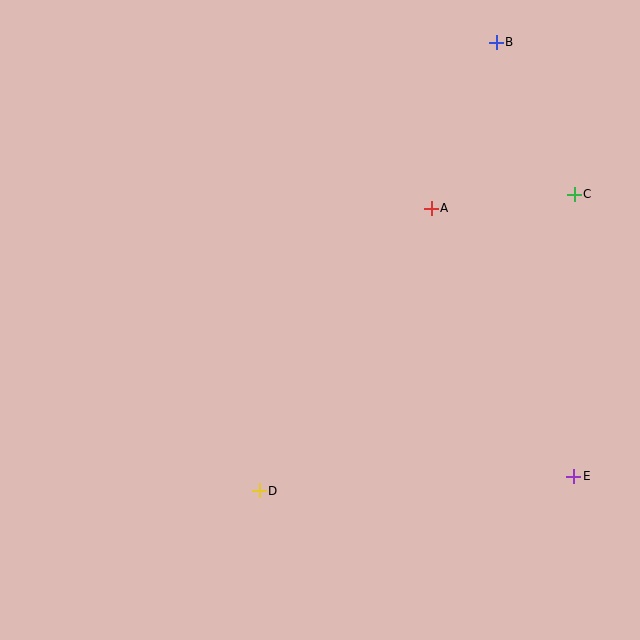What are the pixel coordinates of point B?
Point B is at (496, 42).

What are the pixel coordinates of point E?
Point E is at (574, 476).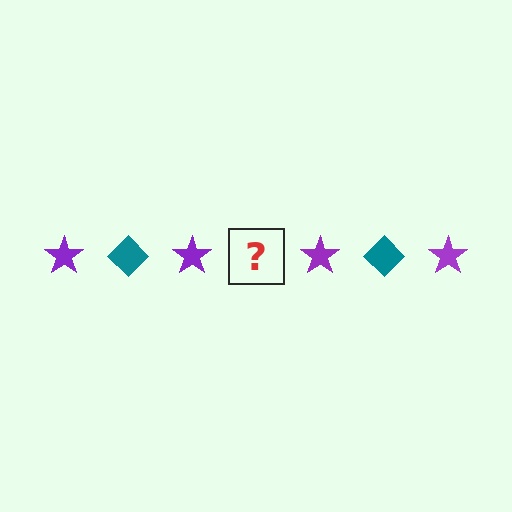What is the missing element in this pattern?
The missing element is a teal diamond.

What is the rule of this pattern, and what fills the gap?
The rule is that the pattern alternates between purple star and teal diamond. The gap should be filled with a teal diamond.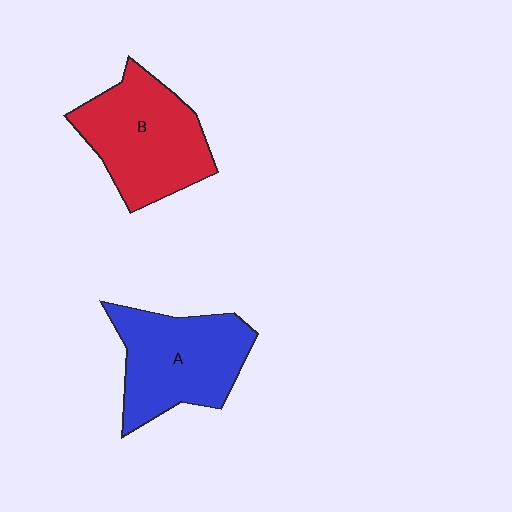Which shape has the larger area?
Shape B (red).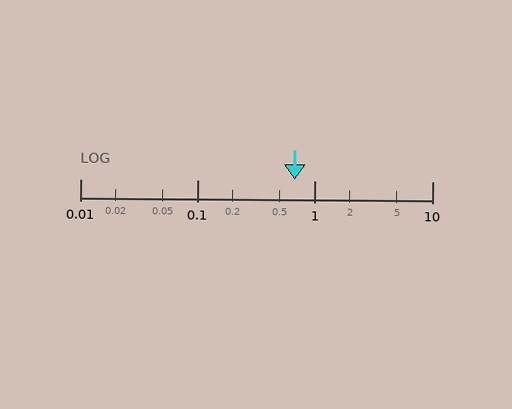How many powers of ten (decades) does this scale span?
The scale spans 3 decades, from 0.01 to 10.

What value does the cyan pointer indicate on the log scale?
The pointer indicates approximately 0.67.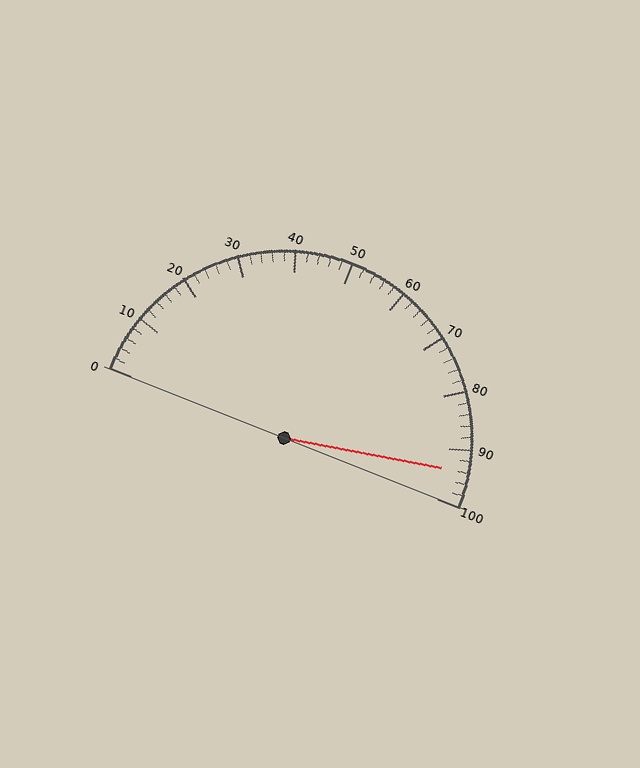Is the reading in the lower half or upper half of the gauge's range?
The reading is in the upper half of the range (0 to 100).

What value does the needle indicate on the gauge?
The needle indicates approximately 94.